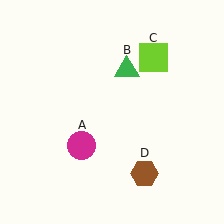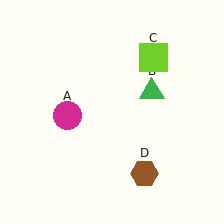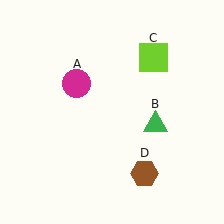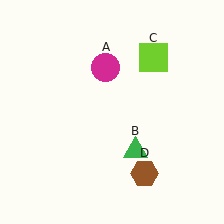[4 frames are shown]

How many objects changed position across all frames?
2 objects changed position: magenta circle (object A), green triangle (object B).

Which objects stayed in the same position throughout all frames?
Lime square (object C) and brown hexagon (object D) remained stationary.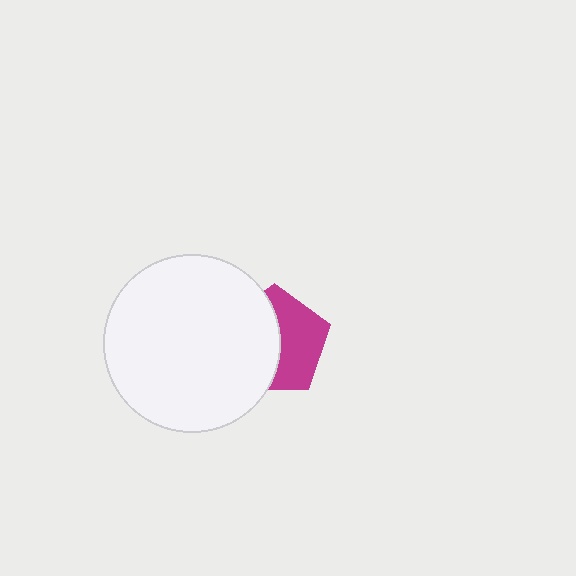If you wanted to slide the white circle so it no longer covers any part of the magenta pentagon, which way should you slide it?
Slide it left — that is the most direct way to separate the two shapes.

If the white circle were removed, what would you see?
You would see the complete magenta pentagon.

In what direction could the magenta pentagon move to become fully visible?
The magenta pentagon could move right. That would shift it out from behind the white circle entirely.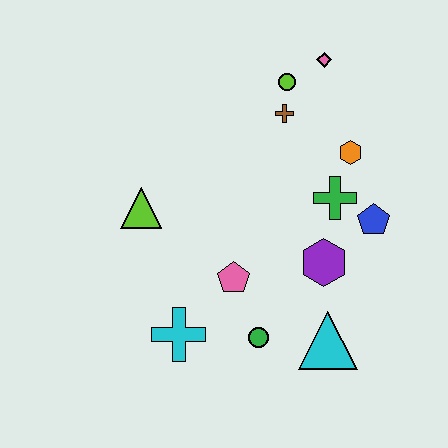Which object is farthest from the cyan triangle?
The pink diamond is farthest from the cyan triangle.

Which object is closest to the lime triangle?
The pink pentagon is closest to the lime triangle.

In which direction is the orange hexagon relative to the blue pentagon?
The orange hexagon is above the blue pentagon.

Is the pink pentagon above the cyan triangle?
Yes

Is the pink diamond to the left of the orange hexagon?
Yes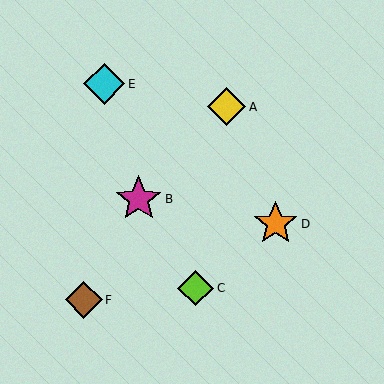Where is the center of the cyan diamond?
The center of the cyan diamond is at (104, 84).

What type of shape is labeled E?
Shape E is a cyan diamond.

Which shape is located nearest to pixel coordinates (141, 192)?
The magenta star (labeled B) at (139, 199) is nearest to that location.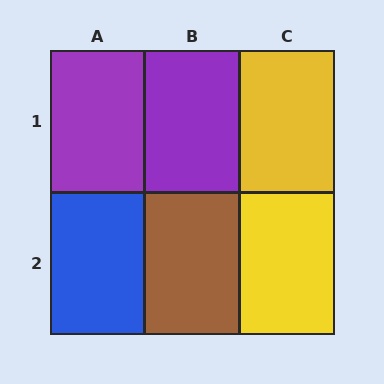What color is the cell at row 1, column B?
Purple.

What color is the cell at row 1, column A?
Purple.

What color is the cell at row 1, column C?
Yellow.